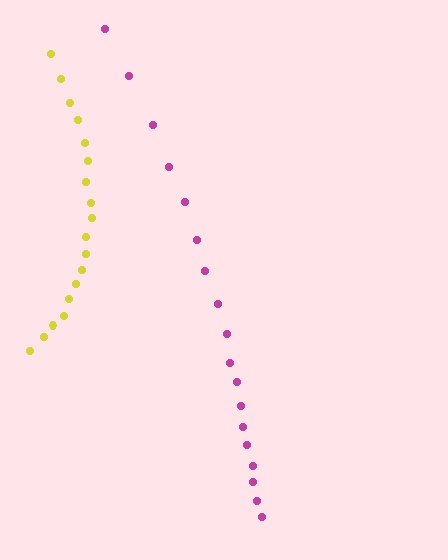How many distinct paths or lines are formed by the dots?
There are 2 distinct paths.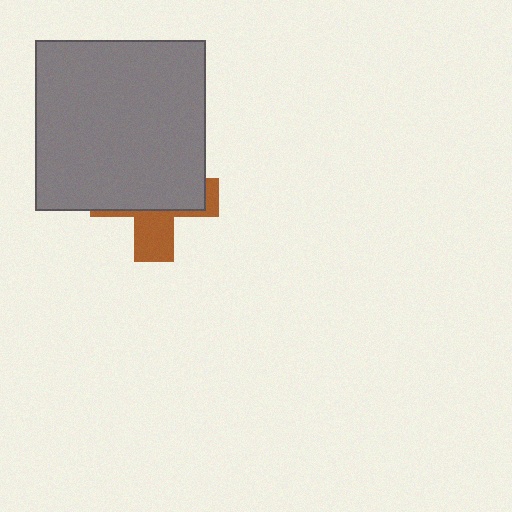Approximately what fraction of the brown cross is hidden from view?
Roughly 65% of the brown cross is hidden behind the gray square.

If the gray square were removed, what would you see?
You would see the complete brown cross.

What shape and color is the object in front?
The object in front is a gray square.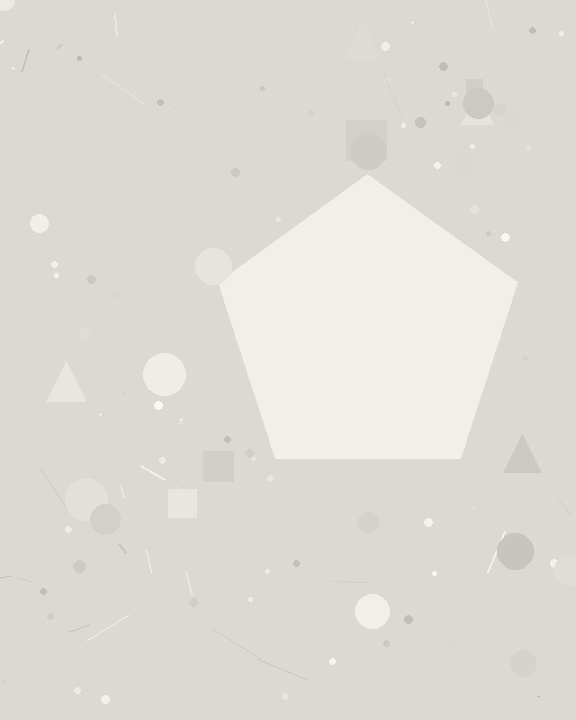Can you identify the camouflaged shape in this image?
The camouflaged shape is a pentagon.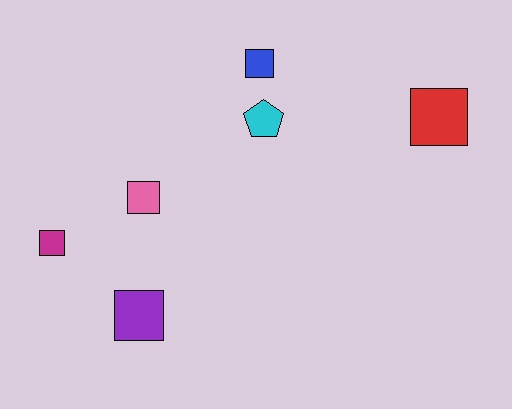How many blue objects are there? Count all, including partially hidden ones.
There is 1 blue object.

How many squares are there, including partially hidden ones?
There are 5 squares.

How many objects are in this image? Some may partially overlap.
There are 6 objects.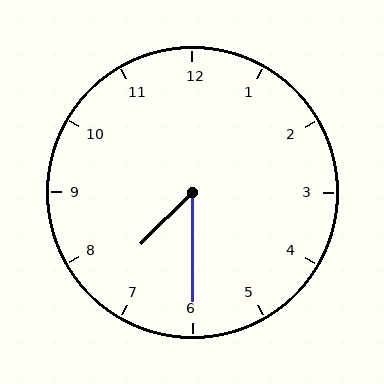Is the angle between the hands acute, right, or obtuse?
It is acute.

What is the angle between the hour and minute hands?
Approximately 45 degrees.